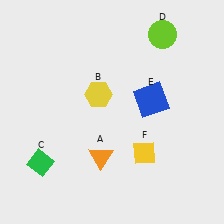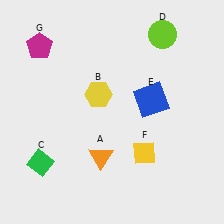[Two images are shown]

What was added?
A magenta pentagon (G) was added in Image 2.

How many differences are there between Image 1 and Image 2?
There is 1 difference between the two images.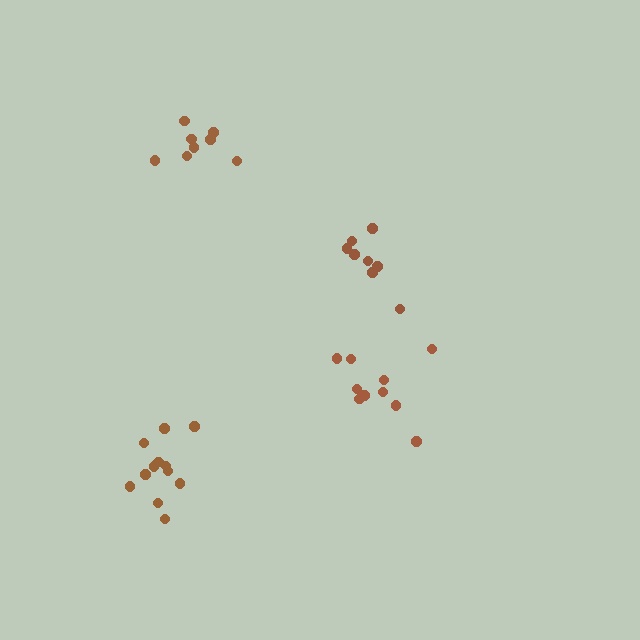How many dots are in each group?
Group 1: 8 dots, Group 2: 10 dots, Group 3: 12 dots, Group 4: 8 dots (38 total).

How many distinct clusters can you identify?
There are 4 distinct clusters.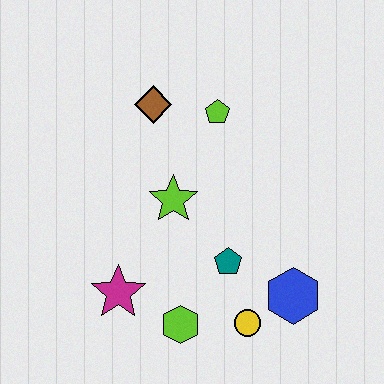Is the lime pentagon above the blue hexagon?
Yes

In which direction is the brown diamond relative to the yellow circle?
The brown diamond is above the yellow circle.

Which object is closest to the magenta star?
The lime hexagon is closest to the magenta star.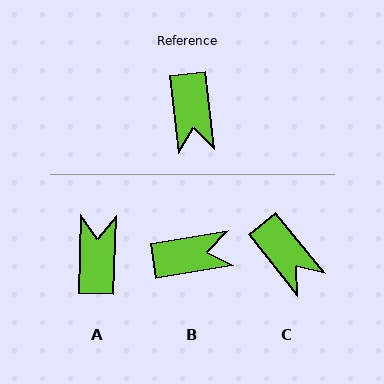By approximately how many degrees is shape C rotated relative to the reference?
Approximately 33 degrees counter-clockwise.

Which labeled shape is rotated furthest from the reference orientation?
A, about 172 degrees away.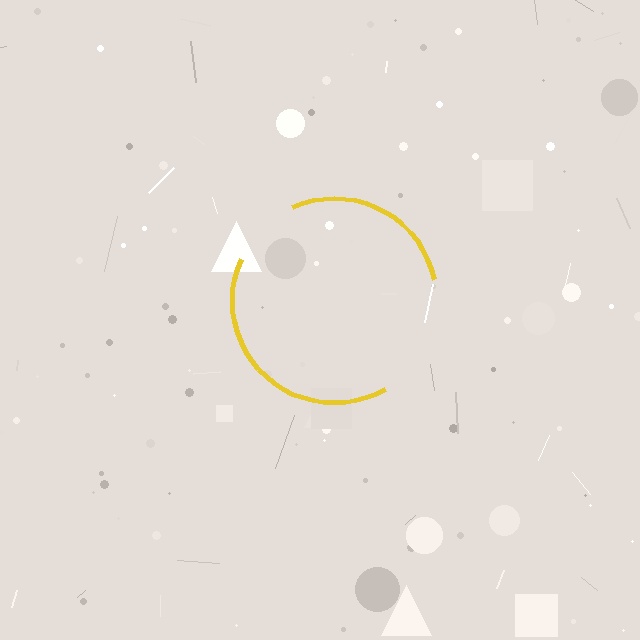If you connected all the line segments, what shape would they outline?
They would outline a circle.